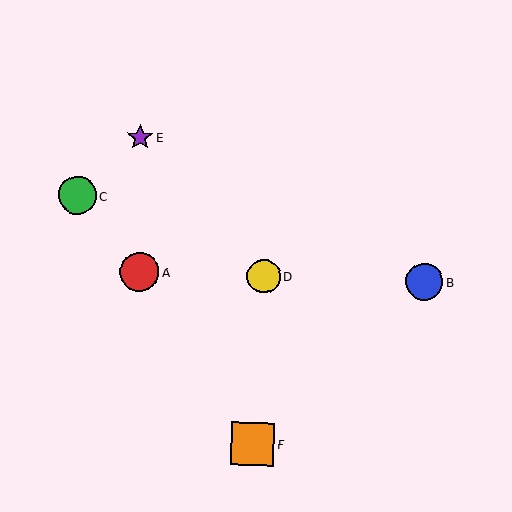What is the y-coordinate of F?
Object F is at y≈444.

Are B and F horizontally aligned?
No, B is at y≈282 and F is at y≈444.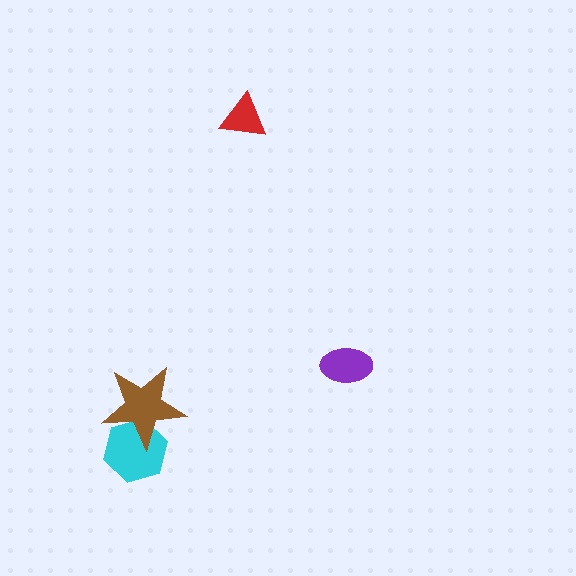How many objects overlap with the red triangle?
0 objects overlap with the red triangle.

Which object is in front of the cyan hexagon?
The brown star is in front of the cyan hexagon.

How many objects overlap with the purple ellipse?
0 objects overlap with the purple ellipse.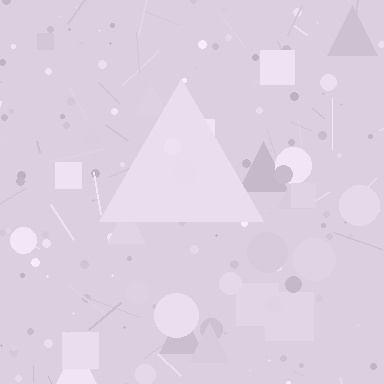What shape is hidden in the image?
A triangle is hidden in the image.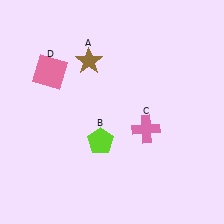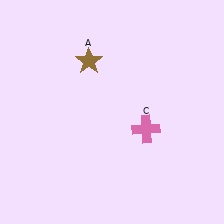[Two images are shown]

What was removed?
The pink square (D), the lime pentagon (B) were removed in Image 2.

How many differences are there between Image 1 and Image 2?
There are 2 differences between the two images.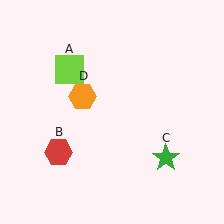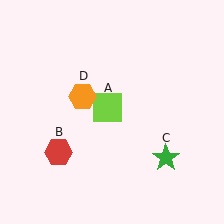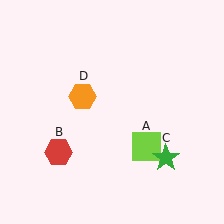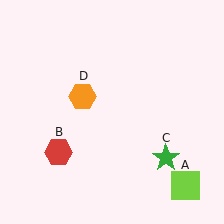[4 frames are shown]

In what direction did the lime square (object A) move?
The lime square (object A) moved down and to the right.